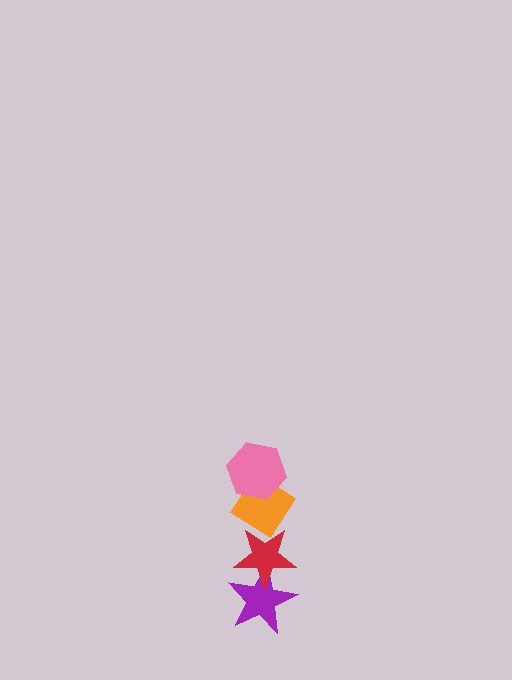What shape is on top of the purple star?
The red star is on top of the purple star.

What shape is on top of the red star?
The orange diamond is on top of the red star.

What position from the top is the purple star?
The purple star is 4th from the top.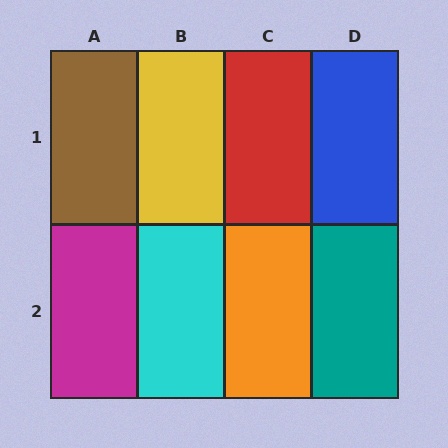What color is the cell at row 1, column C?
Red.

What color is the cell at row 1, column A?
Brown.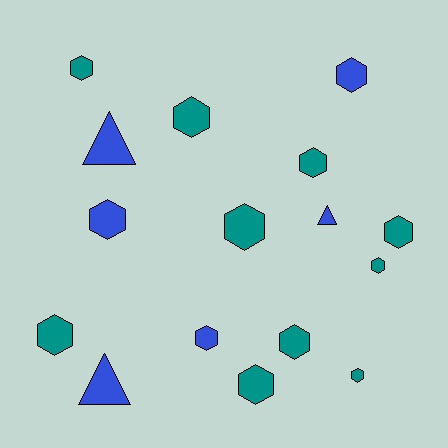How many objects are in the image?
There are 16 objects.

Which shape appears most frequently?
Hexagon, with 13 objects.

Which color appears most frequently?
Teal, with 10 objects.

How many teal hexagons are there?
There are 10 teal hexagons.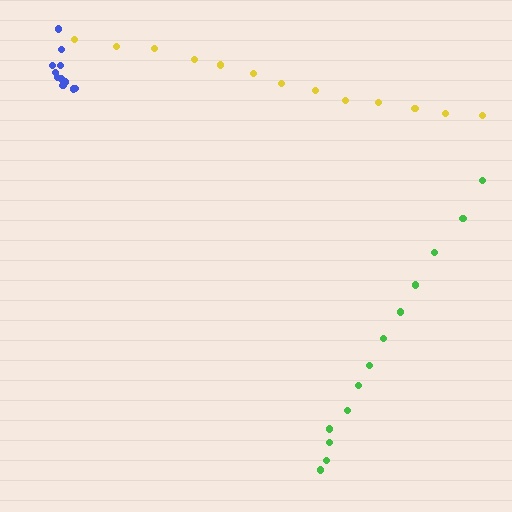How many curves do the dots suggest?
There are 3 distinct paths.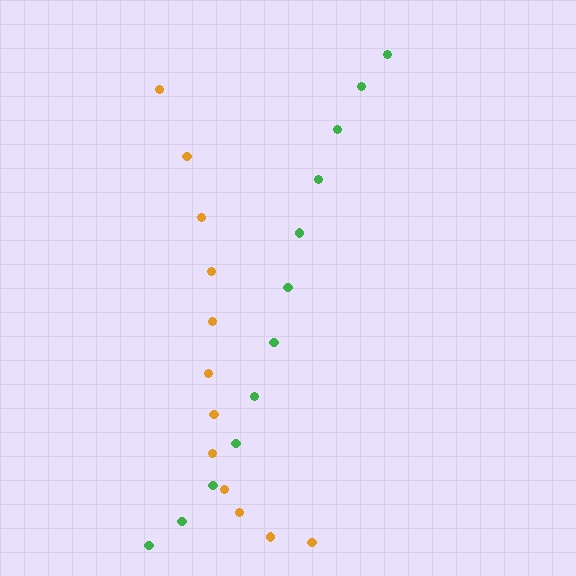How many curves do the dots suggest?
There are 2 distinct paths.